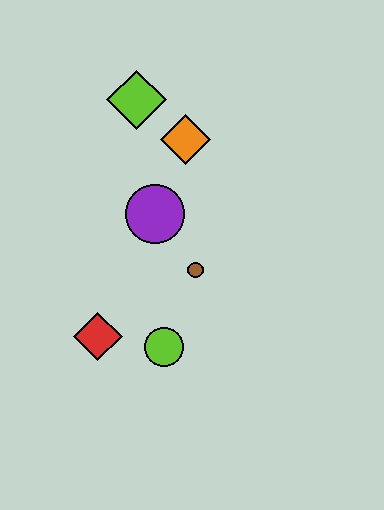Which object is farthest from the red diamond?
The lime diamond is farthest from the red diamond.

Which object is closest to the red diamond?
The lime circle is closest to the red diamond.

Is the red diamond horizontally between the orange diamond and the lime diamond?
No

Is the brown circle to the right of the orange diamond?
Yes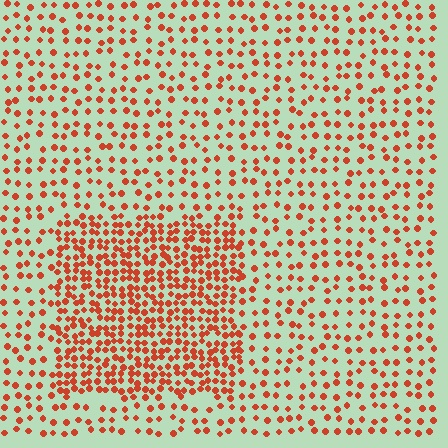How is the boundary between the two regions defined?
The boundary is defined by a change in element density (approximately 2.3x ratio). All elements are the same color, size, and shape.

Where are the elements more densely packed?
The elements are more densely packed inside the rectangle boundary.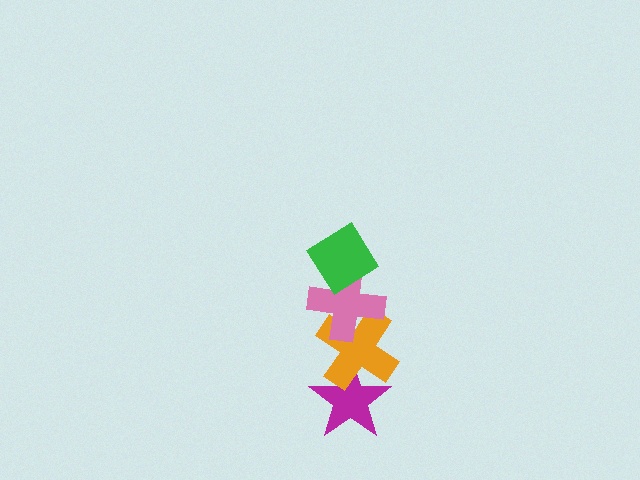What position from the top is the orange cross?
The orange cross is 3rd from the top.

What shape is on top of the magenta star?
The orange cross is on top of the magenta star.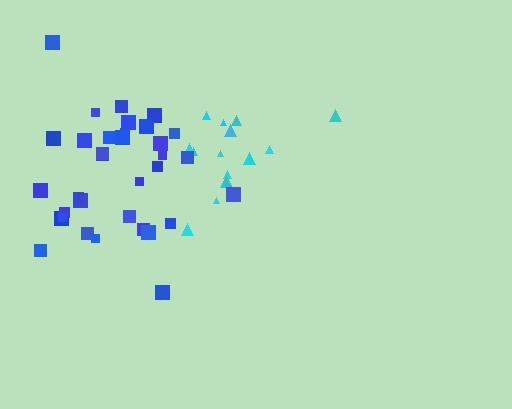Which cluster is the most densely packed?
Blue.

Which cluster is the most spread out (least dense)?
Cyan.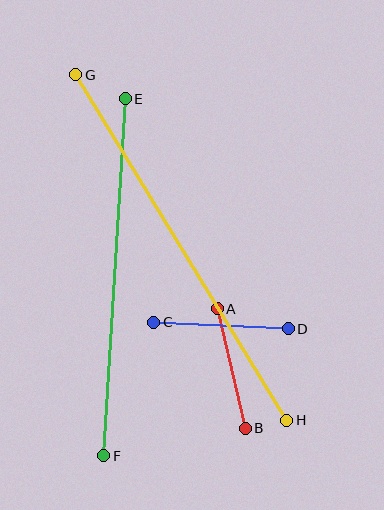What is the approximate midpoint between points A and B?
The midpoint is at approximately (231, 368) pixels.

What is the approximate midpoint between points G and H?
The midpoint is at approximately (181, 247) pixels.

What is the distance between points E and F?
The distance is approximately 358 pixels.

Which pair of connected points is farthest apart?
Points G and H are farthest apart.